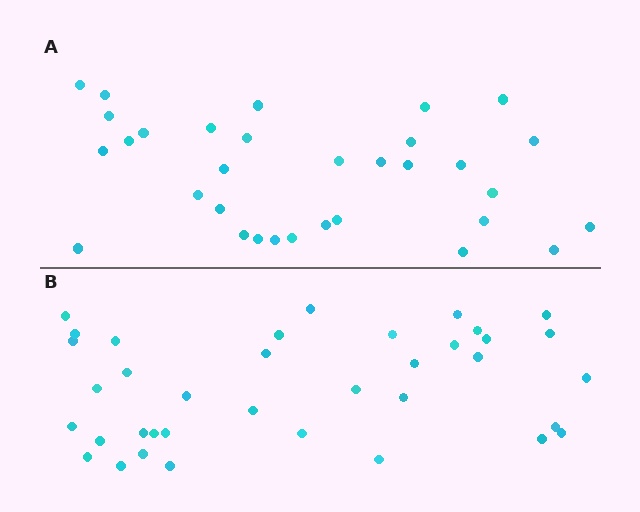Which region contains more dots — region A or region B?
Region B (the bottom region) has more dots.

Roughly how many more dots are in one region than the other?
Region B has about 5 more dots than region A.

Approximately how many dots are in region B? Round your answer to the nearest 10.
About 40 dots. (The exact count is 37, which rounds to 40.)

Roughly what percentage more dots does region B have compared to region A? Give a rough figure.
About 15% more.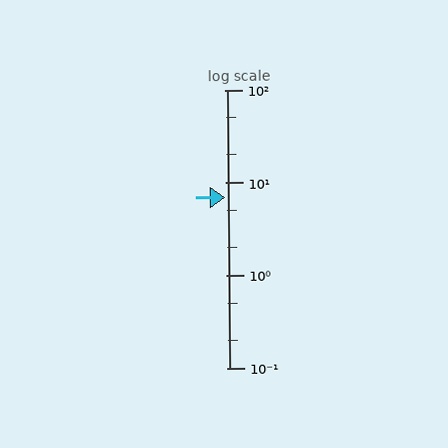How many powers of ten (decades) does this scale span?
The scale spans 3 decades, from 0.1 to 100.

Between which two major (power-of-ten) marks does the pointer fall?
The pointer is between 1 and 10.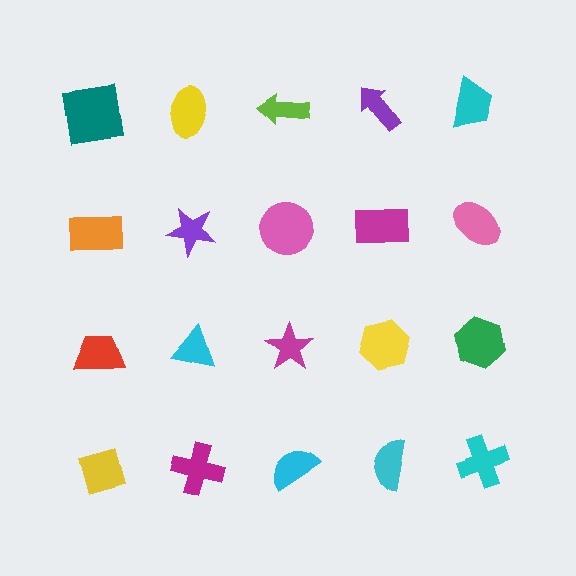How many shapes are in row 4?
5 shapes.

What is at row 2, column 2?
A purple star.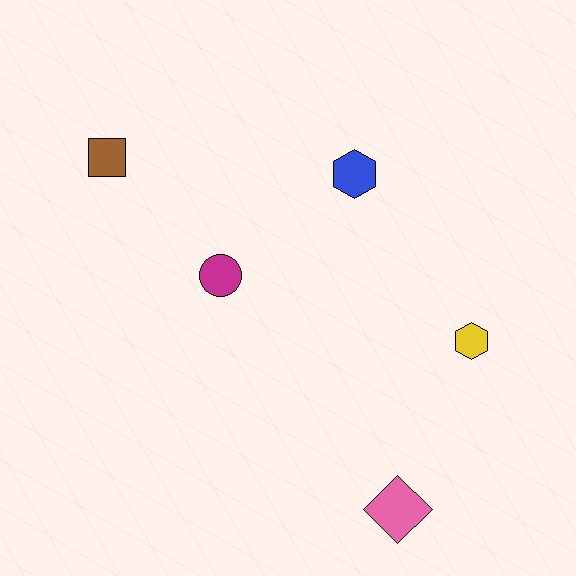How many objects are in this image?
There are 5 objects.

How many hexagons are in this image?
There are 2 hexagons.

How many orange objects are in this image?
There are no orange objects.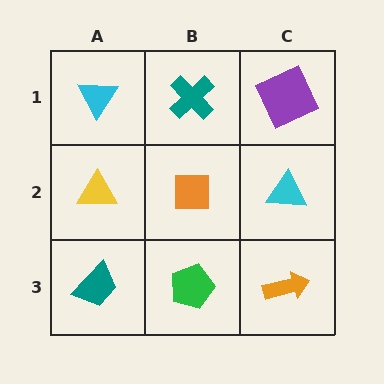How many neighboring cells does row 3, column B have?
3.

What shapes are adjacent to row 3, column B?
An orange square (row 2, column B), a teal trapezoid (row 3, column A), an orange arrow (row 3, column C).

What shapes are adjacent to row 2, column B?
A teal cross (row 1, column B), a green pentagon (row 3, column B), a yellow triangle (row 2, column A), a cyan triangle (row 2, column C).